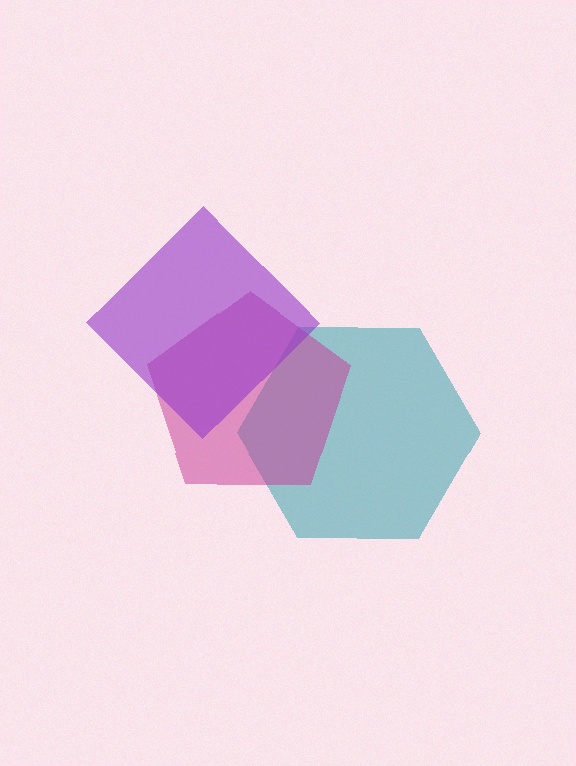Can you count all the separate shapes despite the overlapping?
Yes, there are 3 separate shapes.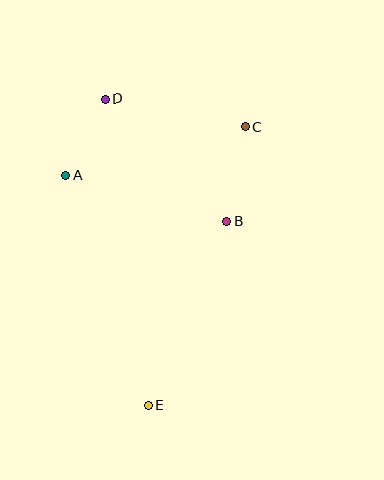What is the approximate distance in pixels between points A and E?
The distance between A and E is approximately 245 pixels.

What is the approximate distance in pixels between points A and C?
The distance between A and C is approximately 187 pixels.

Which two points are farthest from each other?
Points D and E are farthest from each other.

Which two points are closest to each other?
Points A and D are closest to each other.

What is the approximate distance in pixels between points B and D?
The distance between B and D is approximately 172 pixels.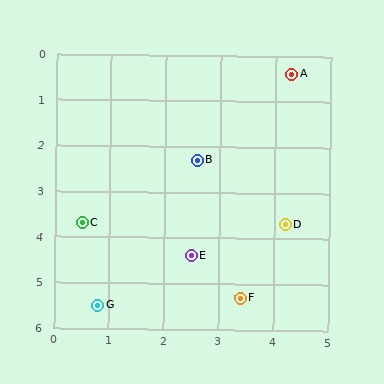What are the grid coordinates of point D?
Point D is at approximately (4.2, 3.7).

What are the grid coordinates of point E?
Point E is at approximately (2.5, 4.4).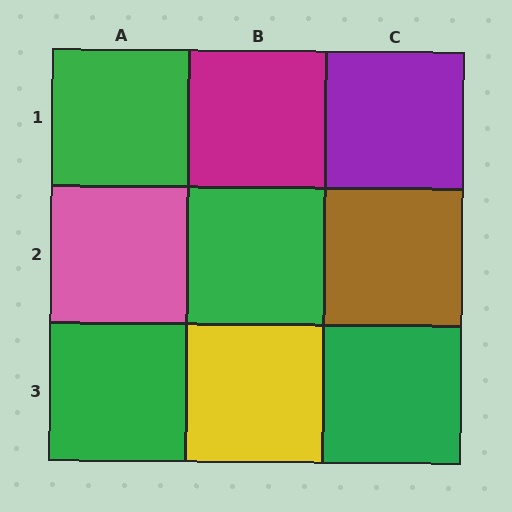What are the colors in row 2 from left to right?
Pink, green, brown.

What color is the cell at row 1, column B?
Magenta.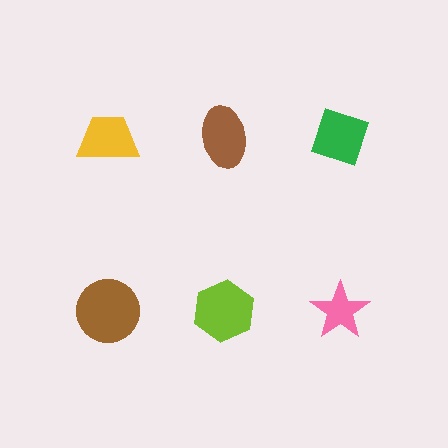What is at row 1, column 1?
A yellow trapezoid.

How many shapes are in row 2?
3 shapes.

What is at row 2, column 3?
A pink star.